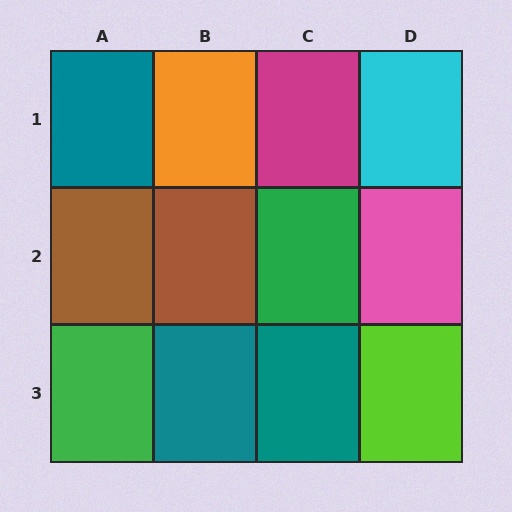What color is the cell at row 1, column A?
Teal.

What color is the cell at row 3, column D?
Lime.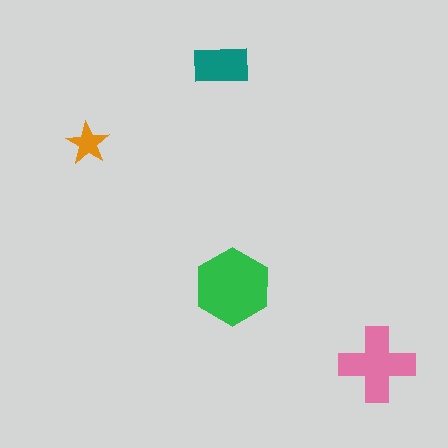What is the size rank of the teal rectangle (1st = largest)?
3rd.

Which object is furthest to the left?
The orange star is leftmost.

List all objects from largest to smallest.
The green hexagon, the pink cross, the teal rectangle, the orange star.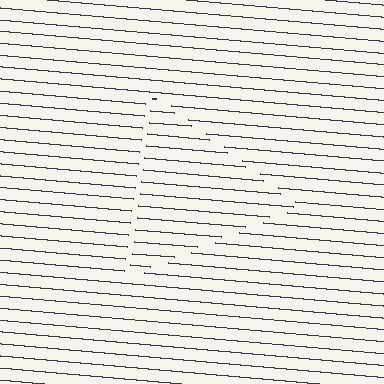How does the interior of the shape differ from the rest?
The interior of the shape contains the same grating, shifted by half a period — the contour is defined by the phase discontinuity where line-ends from the inner and outer gratings abut.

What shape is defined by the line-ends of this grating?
An illusory triangle. The interior of the shape contains the same grating, shifted by half a period — the contour is defined by the phase discontinuity where line-ends from the inner and outer gratings abut.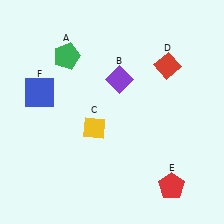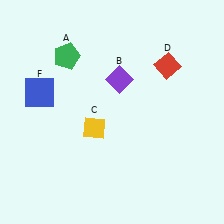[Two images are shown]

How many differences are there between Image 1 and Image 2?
There is 1 difference between the two images.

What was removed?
The red pentagon (E) was removed in Image 2.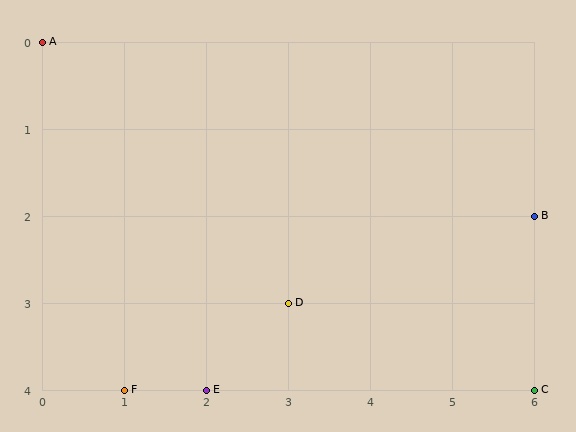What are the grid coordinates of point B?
Point B is at grid coordinates (6, 2).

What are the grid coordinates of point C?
Point C is at grid coordinates (6, 4).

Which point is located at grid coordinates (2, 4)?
Point E is at (2, 4).